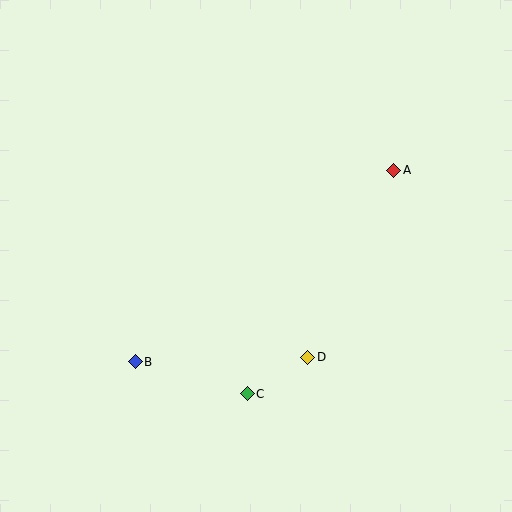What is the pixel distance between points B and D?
The distance between B and D is 173 pixels.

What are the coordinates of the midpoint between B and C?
The midpoint between B and C is at (191, 378).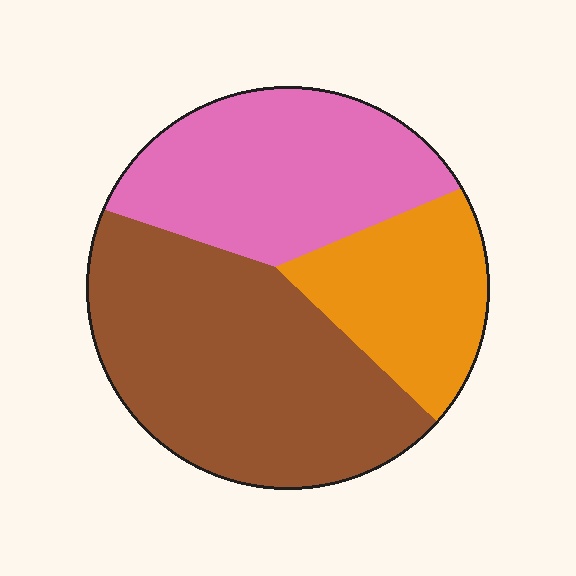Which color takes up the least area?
Orange, at roughly 20%.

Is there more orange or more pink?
Pink.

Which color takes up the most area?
Brown, at roughly 45%.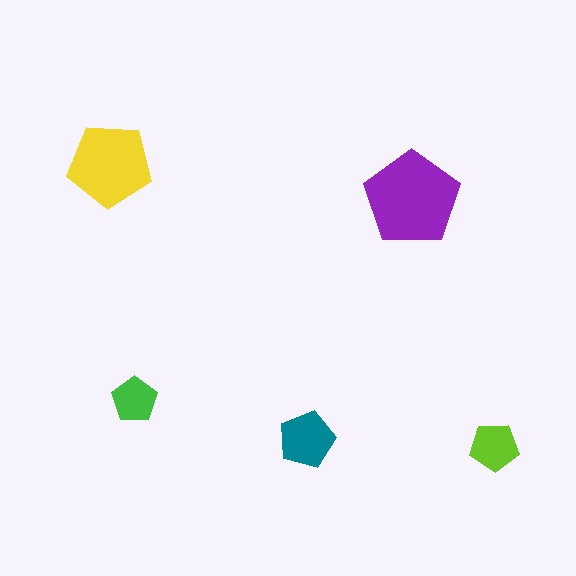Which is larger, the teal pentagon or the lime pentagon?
The teal one.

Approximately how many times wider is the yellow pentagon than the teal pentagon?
About 1.5 times wider.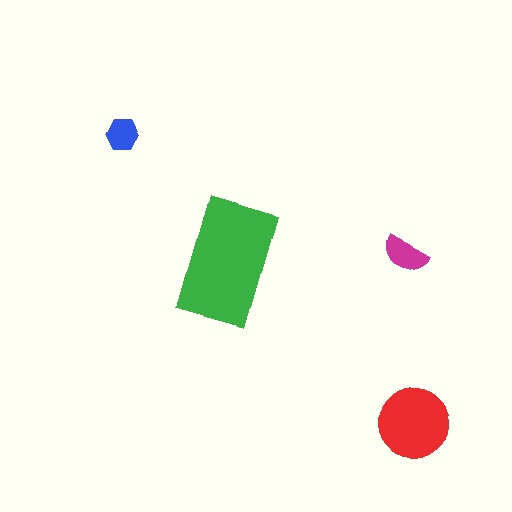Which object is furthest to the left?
The blue hexagon is leftmost.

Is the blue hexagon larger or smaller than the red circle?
Smaller.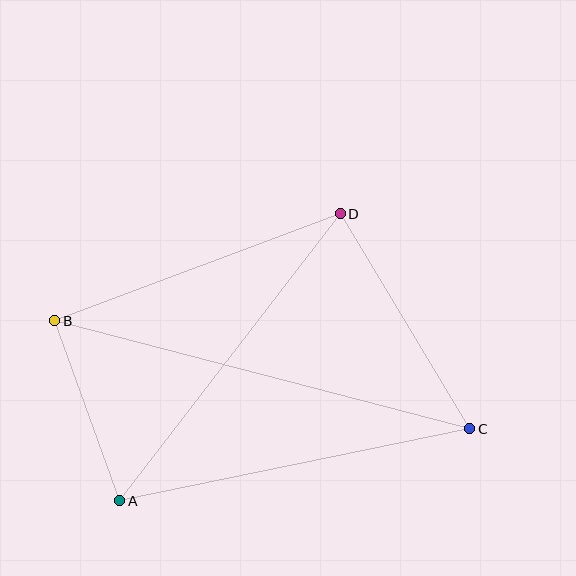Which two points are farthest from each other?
Points B and C are farthest from each other.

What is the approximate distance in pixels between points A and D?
The distance between A and D is approximately 362 pixels.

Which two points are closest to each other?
Points A and B are closest to each other.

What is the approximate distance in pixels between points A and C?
The distance between A and C is approximately 357 pixels.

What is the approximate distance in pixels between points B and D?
The distance between B and D is approximately 305 pixels.